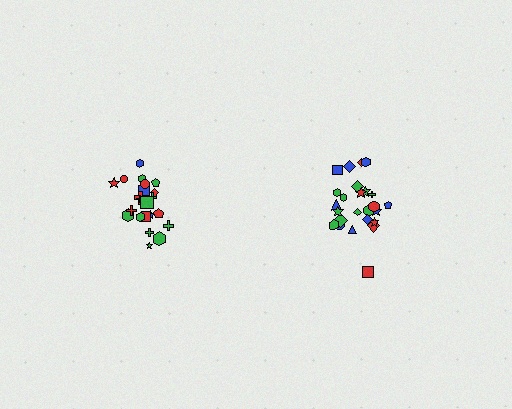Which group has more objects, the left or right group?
The right group.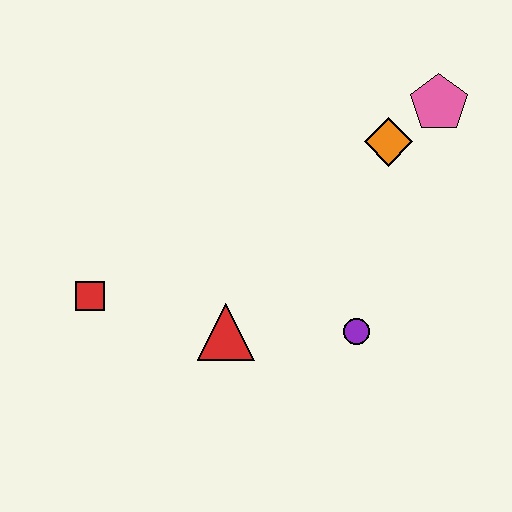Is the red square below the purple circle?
No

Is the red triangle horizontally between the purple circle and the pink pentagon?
No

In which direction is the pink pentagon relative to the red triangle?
The pink pentagon is above the red triangle.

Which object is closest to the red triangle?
The purple circle is closest to the red triangle.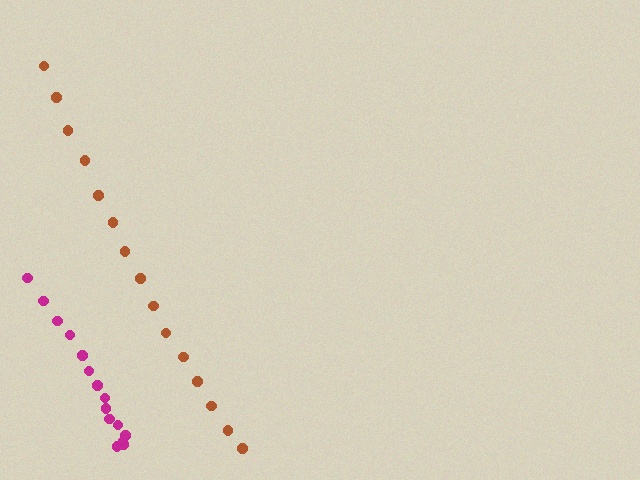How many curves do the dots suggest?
There are 2 distinct paths.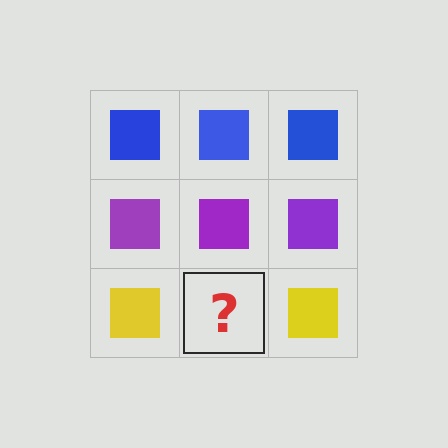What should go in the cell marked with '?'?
The missing cell should contain a yellow square.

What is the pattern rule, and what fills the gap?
The rule is that each row has a consistent color. The gap should be filled with a yellow square.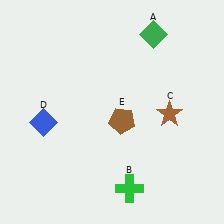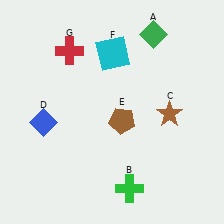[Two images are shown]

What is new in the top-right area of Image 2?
A cyan square (F) was added in the top-right area of Image 2.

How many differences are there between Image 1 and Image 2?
There are 2 differences between the two images.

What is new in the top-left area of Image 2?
A red cross (G) was added in the top-left area of Image 2.